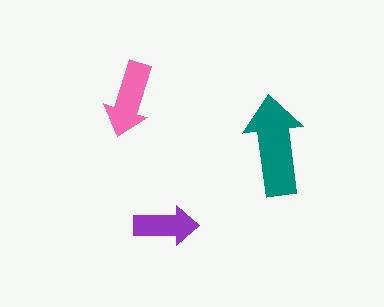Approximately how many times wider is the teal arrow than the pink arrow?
About 1.5 times wider.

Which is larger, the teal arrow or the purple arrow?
The teal one.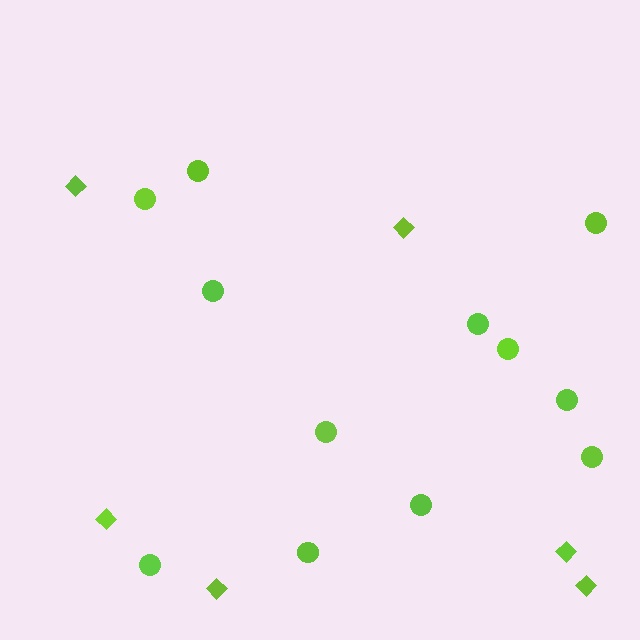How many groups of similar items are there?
There are 2 groups: one group of circles (12) and one group of diamonds (6).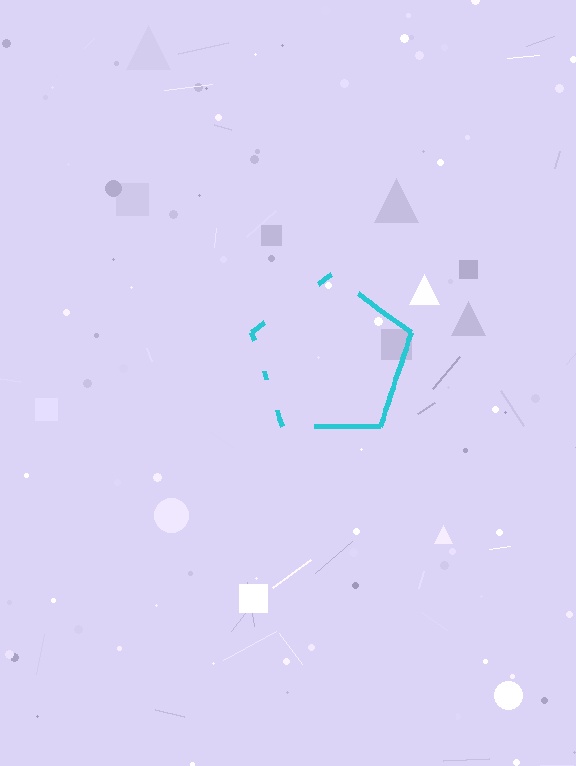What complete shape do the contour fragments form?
The contour fragments form a pentagon.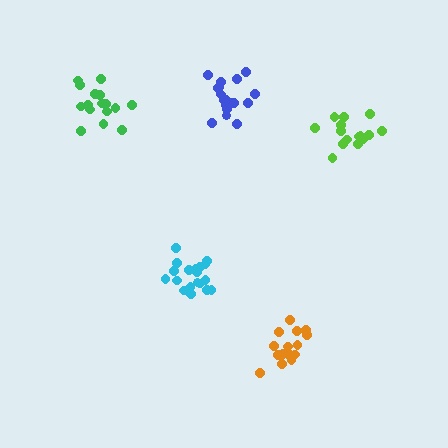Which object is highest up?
The green cluster is topmost.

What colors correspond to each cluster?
The clusters are colored: blue, lime, green, cyan, orange.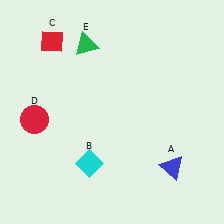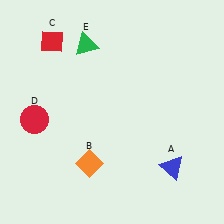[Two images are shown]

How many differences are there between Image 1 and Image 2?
There is 1 difference between the two images.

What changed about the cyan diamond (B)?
In Image 1, B is cyan. In Image 2, it changed to orange.